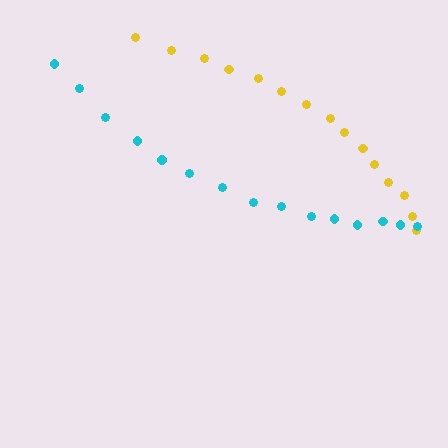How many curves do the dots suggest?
There are 2 distinct paths.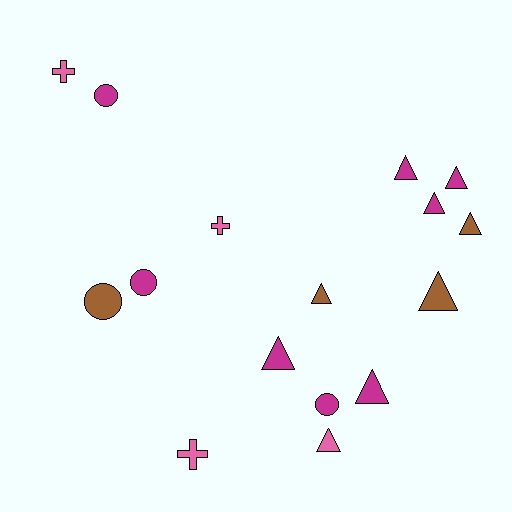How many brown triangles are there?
There are 3 brown triangles.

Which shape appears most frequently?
Triangle, with 9 objects.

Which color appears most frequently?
Magenta, with 8 objects.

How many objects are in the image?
There are 16 objects.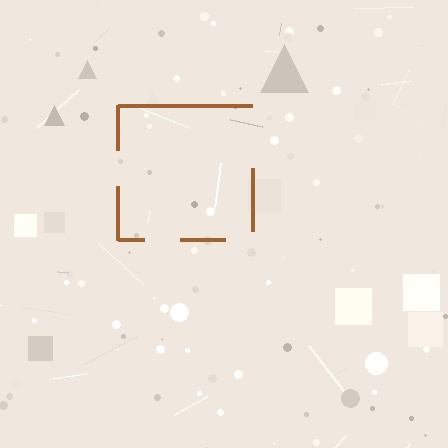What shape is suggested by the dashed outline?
The dashed outline suggests a square.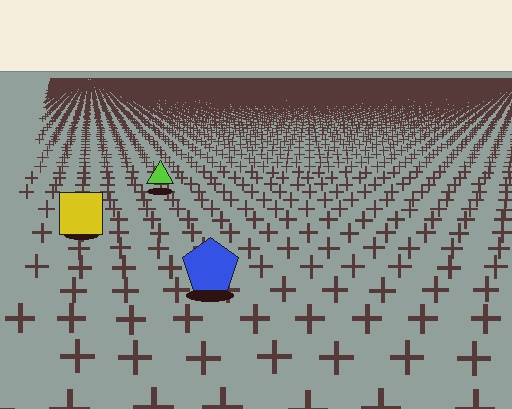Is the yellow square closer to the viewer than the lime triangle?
Yes. The yellow square is closer — you can tell from the texture gradient: the ground texture is coarser near it.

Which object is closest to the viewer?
The blue pentagon is closest. The texture marks near it are larger and more spread out.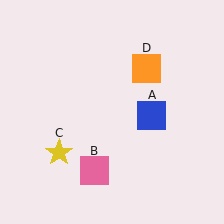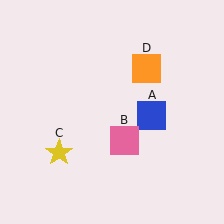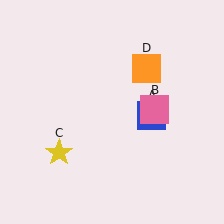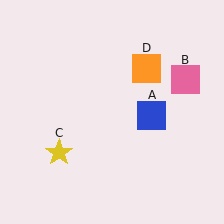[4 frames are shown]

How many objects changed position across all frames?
1 object changed position: pink square (object B).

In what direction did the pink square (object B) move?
The pink square (object B) moved up and to the right.